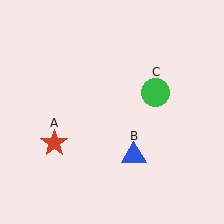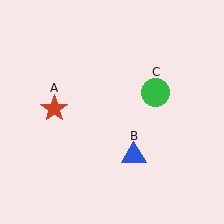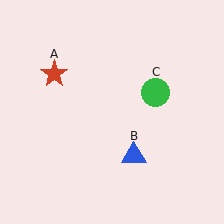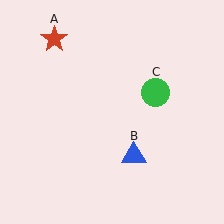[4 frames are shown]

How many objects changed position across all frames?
1 object changed position: red star (object A).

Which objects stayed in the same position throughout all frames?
Blue triangle (object B) and green circle (object C) remained stationary.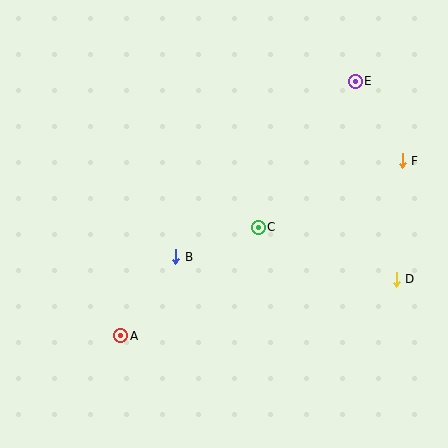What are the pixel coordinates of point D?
Point D is at (396, 279).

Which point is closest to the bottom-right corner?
Point D is closest to the bottom-right corner.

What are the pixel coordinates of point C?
Point C is at (258, 227).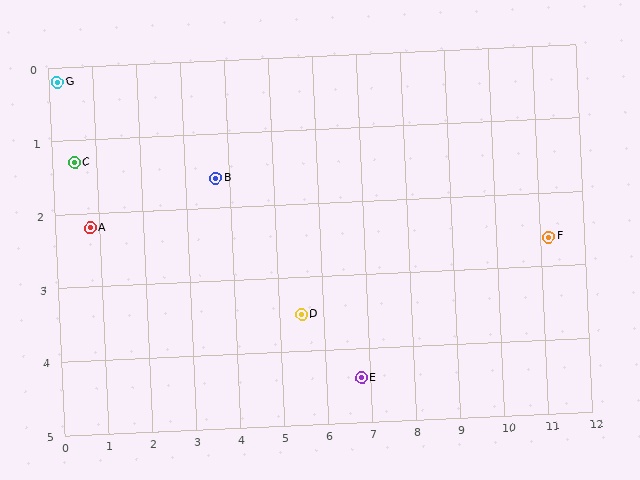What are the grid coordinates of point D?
Point D is at approximately (5.5, 3.5).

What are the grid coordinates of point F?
Point F is at approximately (11.2, 2.6).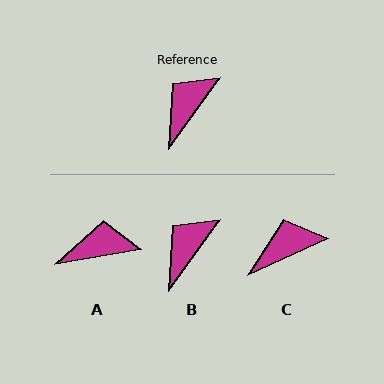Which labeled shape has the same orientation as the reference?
B.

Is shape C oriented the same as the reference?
No, it is off by about 29 degrees.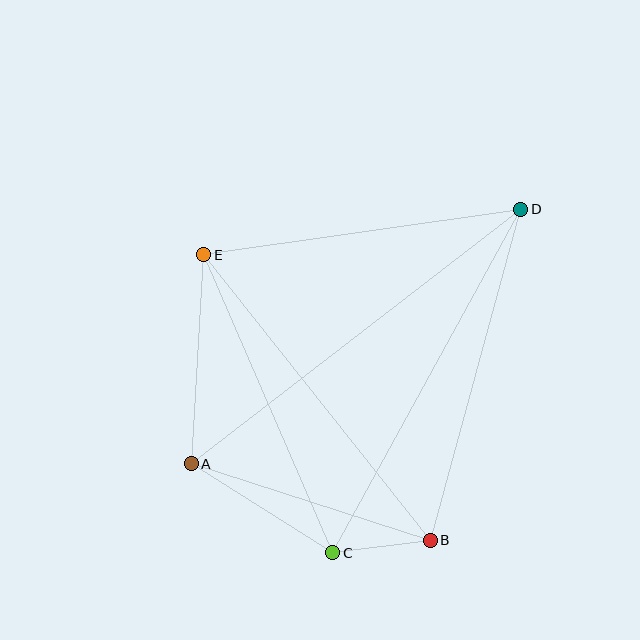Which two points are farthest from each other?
Points A and D are farthest from each other.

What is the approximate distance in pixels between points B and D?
The distance between B and D is approximately 343 pixels.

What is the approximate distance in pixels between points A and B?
The distance between A and B is approximately 251 pixels.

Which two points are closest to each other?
Points B and C are closest to each other.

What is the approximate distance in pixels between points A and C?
The distance between A and C is approximately 167 pixels.